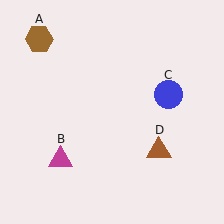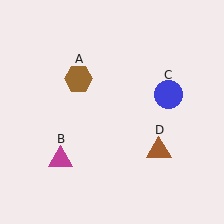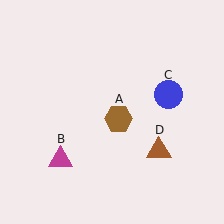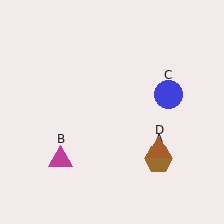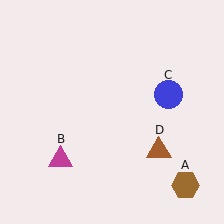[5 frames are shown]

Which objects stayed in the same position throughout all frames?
Magenta triangle (object B) and blue circle (object C) and brown triangle (object D) remained stationary.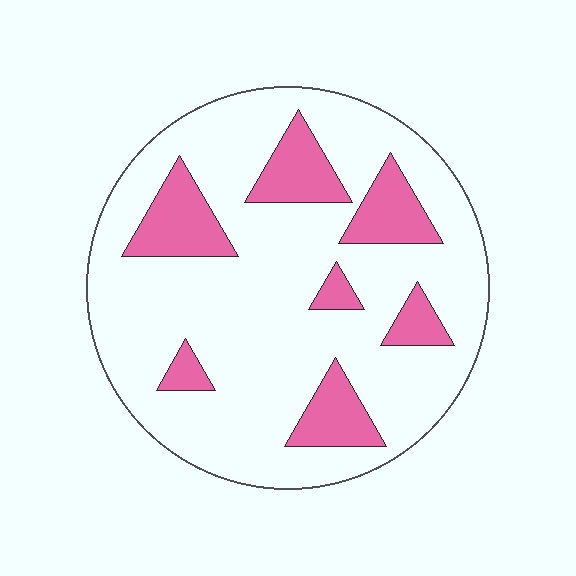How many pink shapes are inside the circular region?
7.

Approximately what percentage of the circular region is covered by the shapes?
Approximately 20%.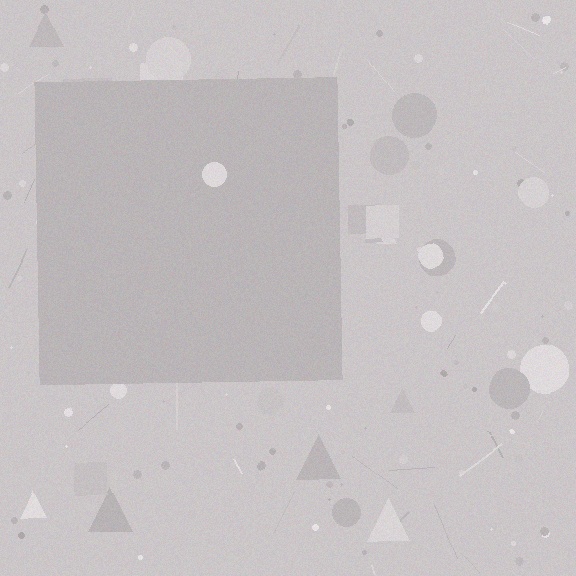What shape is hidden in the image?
A square is hidden in the image.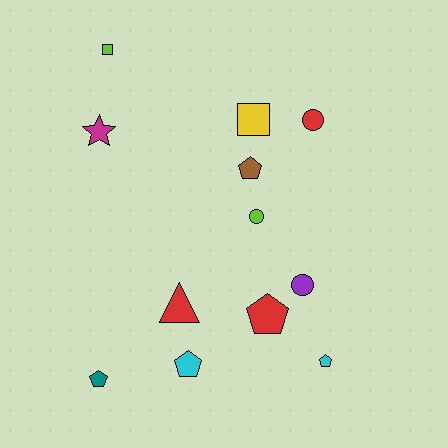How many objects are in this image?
There are 12 objects.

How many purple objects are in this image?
There is 1 purple object.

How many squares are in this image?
There are 2 squares.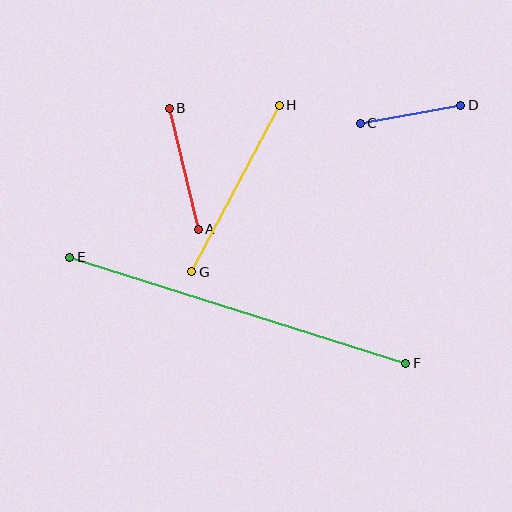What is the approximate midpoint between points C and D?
The midpoint is at approximately (411, 114) pixels.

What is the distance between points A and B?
The distance is approximately 124 pixels.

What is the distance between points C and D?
The distance is approximately 102 pixels.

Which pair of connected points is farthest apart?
Points E and F are farthest apart.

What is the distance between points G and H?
The distance is approximately 188 pixels.